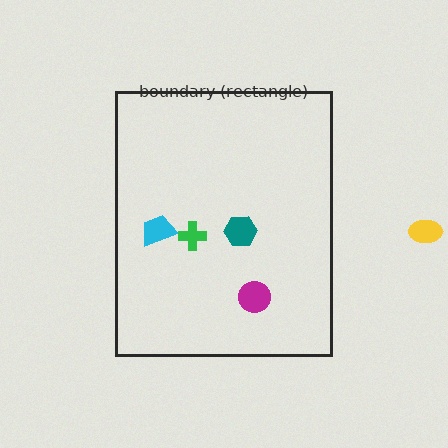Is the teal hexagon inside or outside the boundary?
Inside.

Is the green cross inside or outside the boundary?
Inside.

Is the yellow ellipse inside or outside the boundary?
Outside.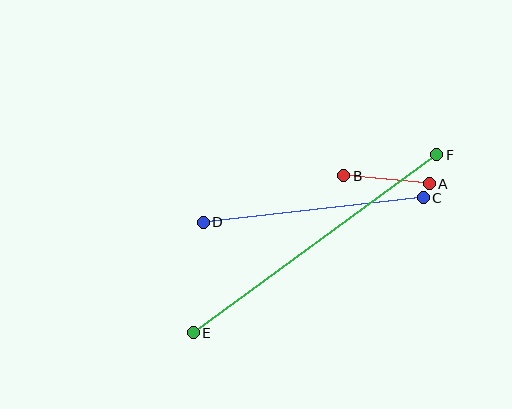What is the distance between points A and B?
The distance is approximately 86 pixels.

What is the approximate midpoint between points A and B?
The midpoint is at approximately (386, 180) pixels.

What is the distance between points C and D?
The distance is approximately 221 pixels.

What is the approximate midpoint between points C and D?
The midpoint is at approximately (313, 210) pixels.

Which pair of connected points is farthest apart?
Points E and F are farthest apart.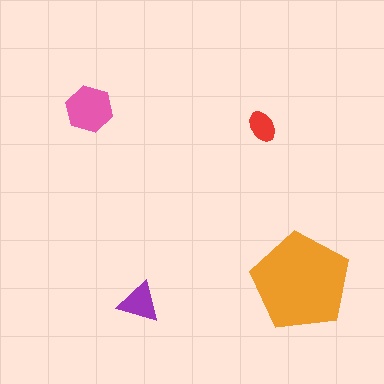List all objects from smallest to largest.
The red ellipse, the purple triangle, the pink hexagon, the orange pentagon.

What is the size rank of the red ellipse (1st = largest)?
4th.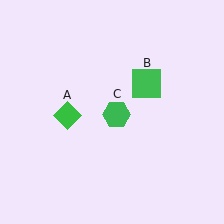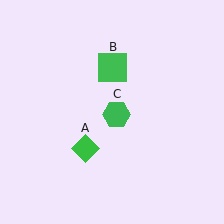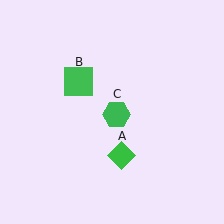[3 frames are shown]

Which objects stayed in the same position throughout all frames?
Green hexagon (object C) remained stationary.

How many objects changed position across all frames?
2 objects changed position: green diamond (object A), green square (object B).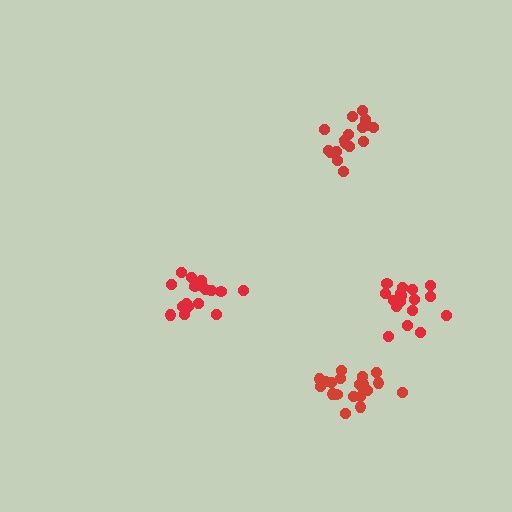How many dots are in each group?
Group 1: 17 dots, Group 2: 17 dots, Group 3: 17 dots, Group 4: 20 dots (71 total).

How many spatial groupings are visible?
There are 4 spatial groupings.